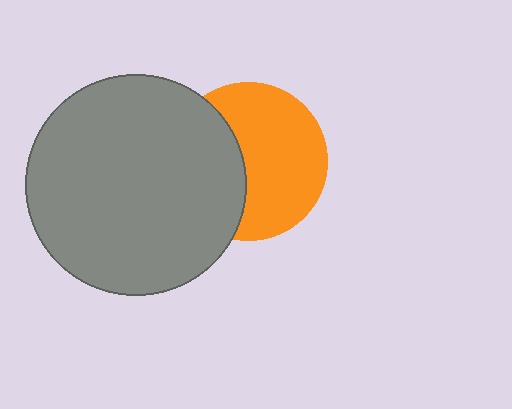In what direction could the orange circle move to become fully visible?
The orange circle could move right. That would shift it out from behind the gray circle entirely.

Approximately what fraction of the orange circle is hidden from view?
Roughly 39% of the orange circle is hidden behind the gray circle.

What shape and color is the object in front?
The object in front is a gray circle.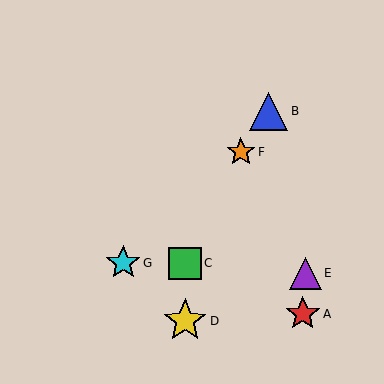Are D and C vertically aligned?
Yes, both are at x≈185.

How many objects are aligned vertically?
2 objects (C, D) are aligned vertically.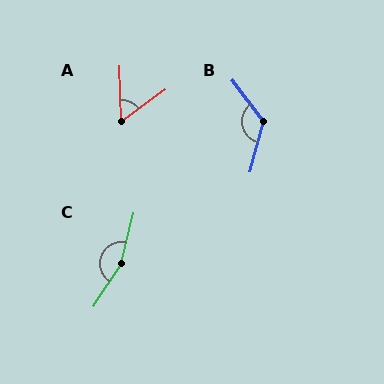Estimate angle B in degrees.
Approximately 128 degrees.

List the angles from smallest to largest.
A (55°), B (128°), C (161°).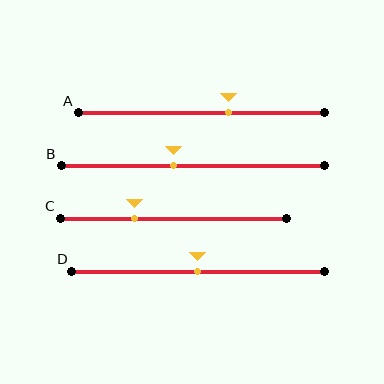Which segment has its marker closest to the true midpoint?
Segment D has its marker closest to the true midpoint.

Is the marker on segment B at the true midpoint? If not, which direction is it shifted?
No, the marker on segment B is shifted to the left by about 7% of the segment length.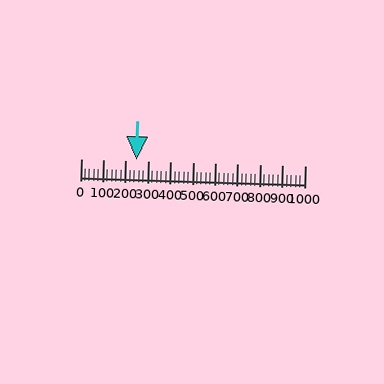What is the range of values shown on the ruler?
The ruler shows values from 0 to 1000.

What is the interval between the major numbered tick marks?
The major tick marks are spaced 100 units apart.